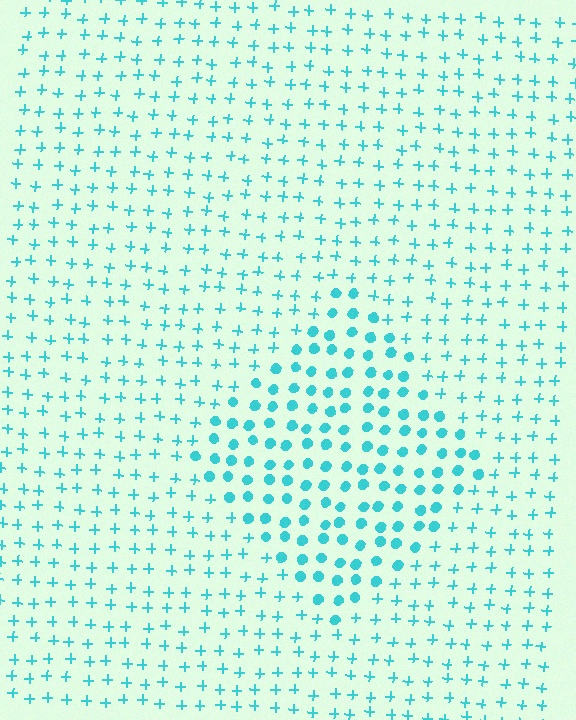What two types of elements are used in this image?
The image uses circles inside the diamond region and plus signs outside it.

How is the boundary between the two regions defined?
The boundary is defined by a change in element shape: circles inside vs. plus signs outside. All elements share the same color and spacing.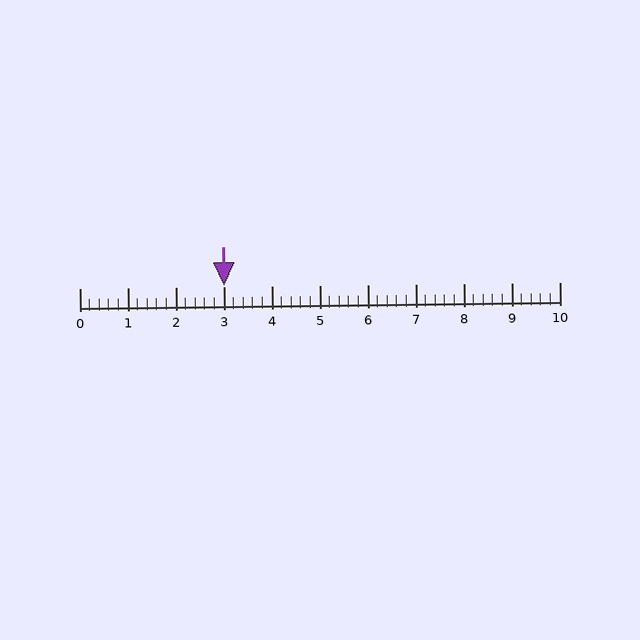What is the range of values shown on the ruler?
The ruler shows values from 0 to 10.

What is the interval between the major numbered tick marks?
The major tick marks are spaced 1 units apart.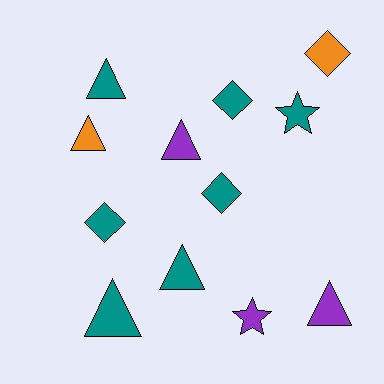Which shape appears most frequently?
Triangle, with 6 objects.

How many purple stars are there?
There is 1 purple star.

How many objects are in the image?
There are 12 objects.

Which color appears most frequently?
Teal, with 7 objects.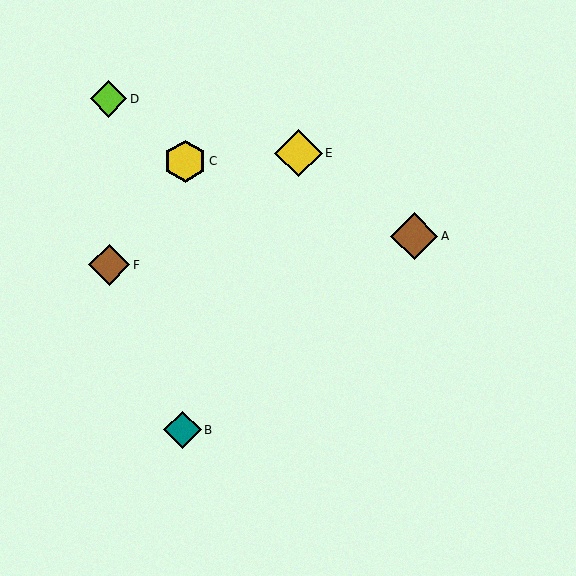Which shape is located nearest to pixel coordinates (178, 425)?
The teal diamond (labeled B) at (183, 430) is nearest to that location.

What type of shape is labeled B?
Shape B is a teal diamond.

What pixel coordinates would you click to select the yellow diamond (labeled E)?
Click at (298, 153) to select the yellow diamond E.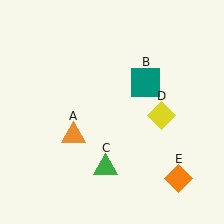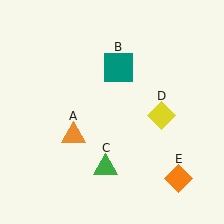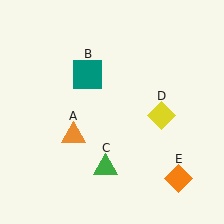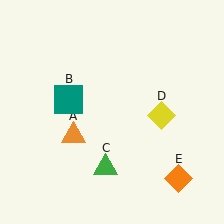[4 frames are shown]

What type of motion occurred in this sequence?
The teal square (object B) rotated counterclockwise around the center of the scene.